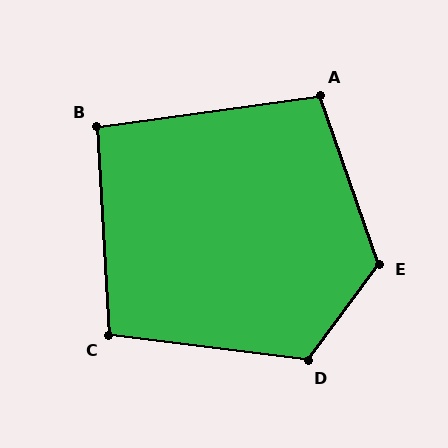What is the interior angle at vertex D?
Approximately 119 degrees (obtuse).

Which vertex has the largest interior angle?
E, at approximately 124 degrees.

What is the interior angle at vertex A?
Approximately 101 degrees (obtuse).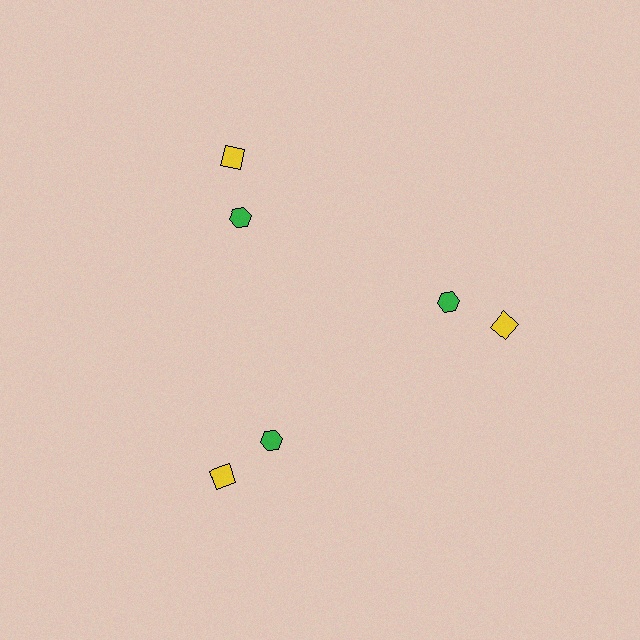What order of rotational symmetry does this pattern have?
This pattern has 3-fold rotational symmetry.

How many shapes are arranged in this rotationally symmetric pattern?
There are 6 shapes, arranged in 3 groups of 2.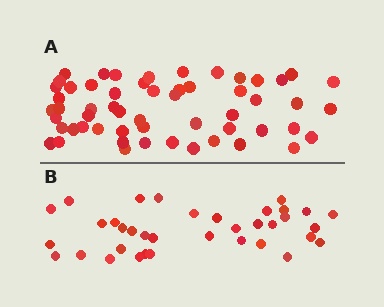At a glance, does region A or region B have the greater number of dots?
Region A (the top region) has more dots.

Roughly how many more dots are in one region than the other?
Region A has approximately 20 more dots than region B.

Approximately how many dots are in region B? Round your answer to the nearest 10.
About 40 dots. (The exact count is 36, which rounds to 40.)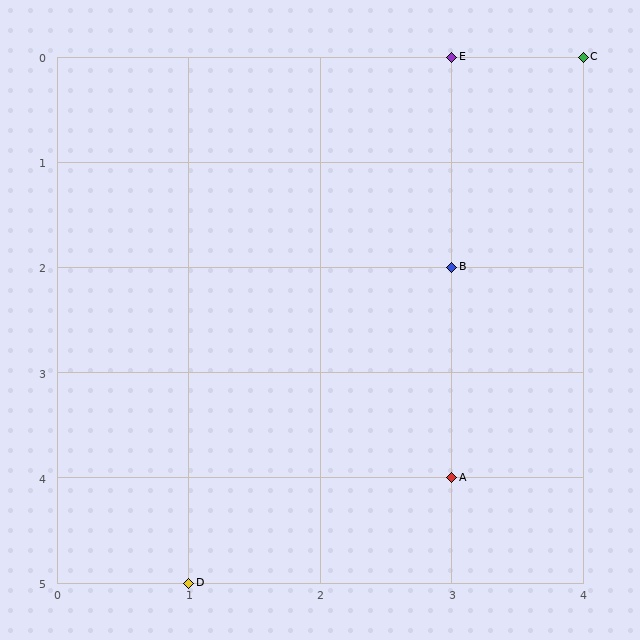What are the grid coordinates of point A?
Point A is at grid coordinates (3, 4).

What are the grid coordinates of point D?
Point D is at grid coordinates (1, 5).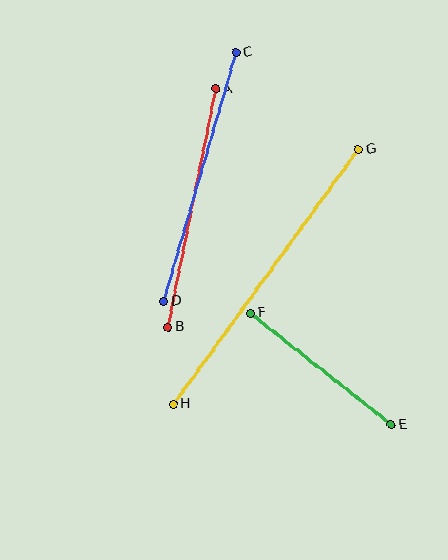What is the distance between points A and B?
The distance is approximately 243 pixels.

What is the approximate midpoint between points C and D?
The midpoint is at approximately (200, 177) pixels.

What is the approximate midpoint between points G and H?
The midpoint is at approximately (266, 277) pixels.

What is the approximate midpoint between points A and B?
The midpoint is at approximately (192, 208) pixels.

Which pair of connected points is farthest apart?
Points G and H are farthest apart.